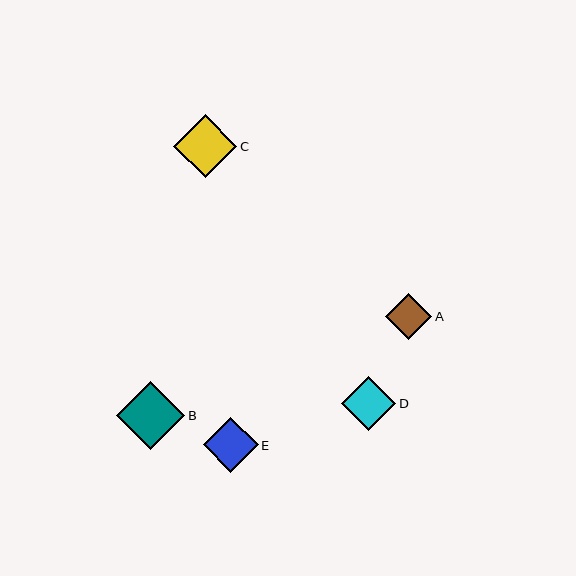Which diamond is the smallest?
Diamond A is the smallest with a size of approximately 46 pixels.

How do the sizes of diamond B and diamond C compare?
Diamond B and diamond C are approximately the same size.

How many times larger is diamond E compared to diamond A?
Diamond E is approximately 1.2 times the size of diamond A.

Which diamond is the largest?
Diamond B is the largest with a size of approximately 68 pixels.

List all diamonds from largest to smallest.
From largest to smallest: B, C, E, D, A.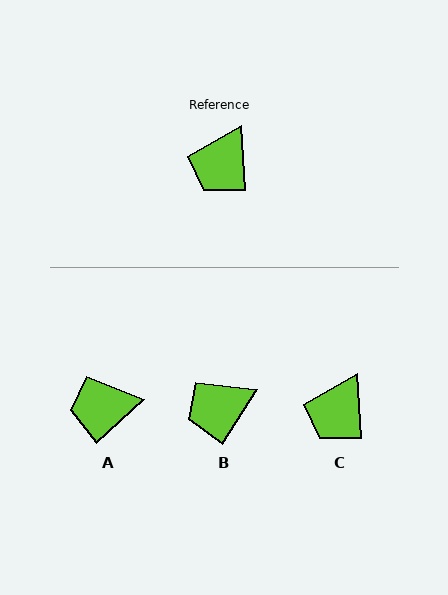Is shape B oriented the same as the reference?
No, it is off by about 36 degrees.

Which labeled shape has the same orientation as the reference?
C.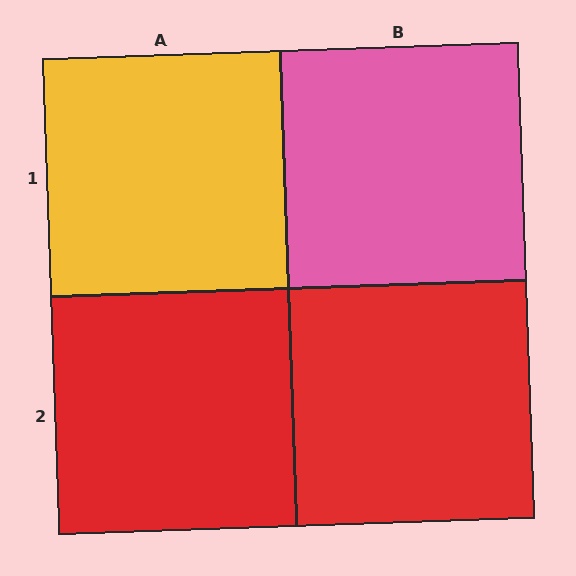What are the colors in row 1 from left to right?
Yellow, pink.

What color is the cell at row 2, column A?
Red.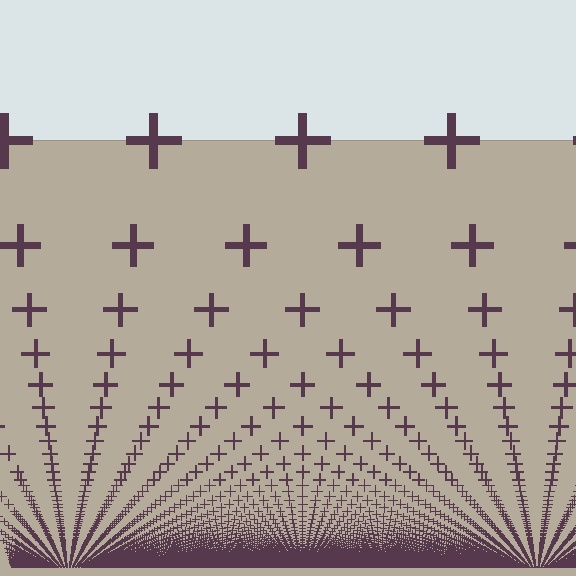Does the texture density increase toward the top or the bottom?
Density increases toward the bottom.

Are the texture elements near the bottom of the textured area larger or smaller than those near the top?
Smaller. The gradient is inverted — elements near the bottom are smaller and denser.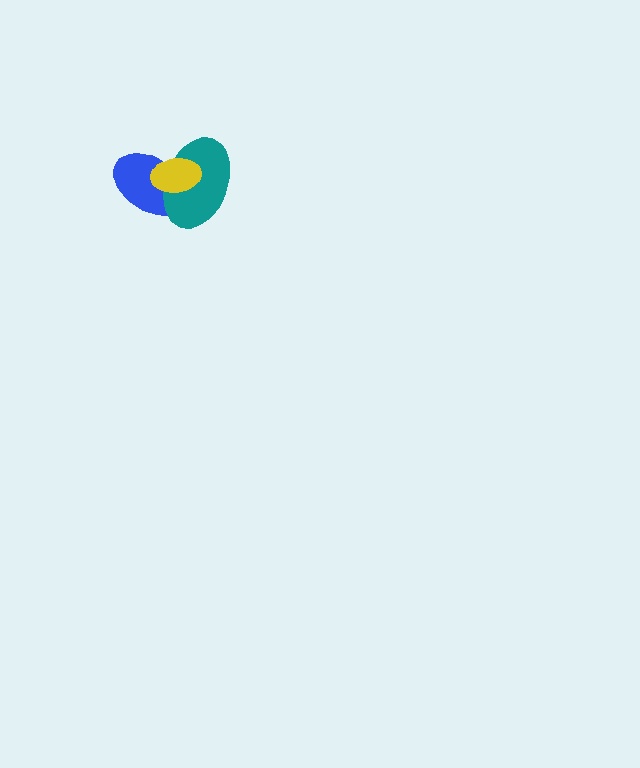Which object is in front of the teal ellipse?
The yellow ellipse is in front of the teal ellipse.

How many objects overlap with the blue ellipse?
2 objects overlap with the blue ellipse.